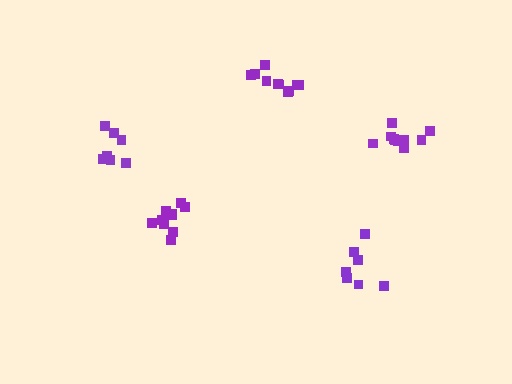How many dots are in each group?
Group 1: 7 dots, Group 2: 10 dots, Group 3: 10 dots, Group 4: 10 dots, Group 5: 7 dots (44 total).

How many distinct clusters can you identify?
There are 5 distinct clusters.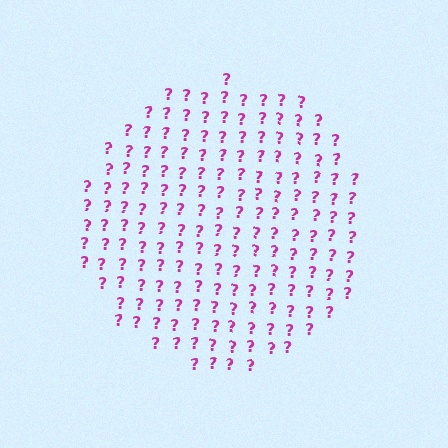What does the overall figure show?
The overall figure shows a circle.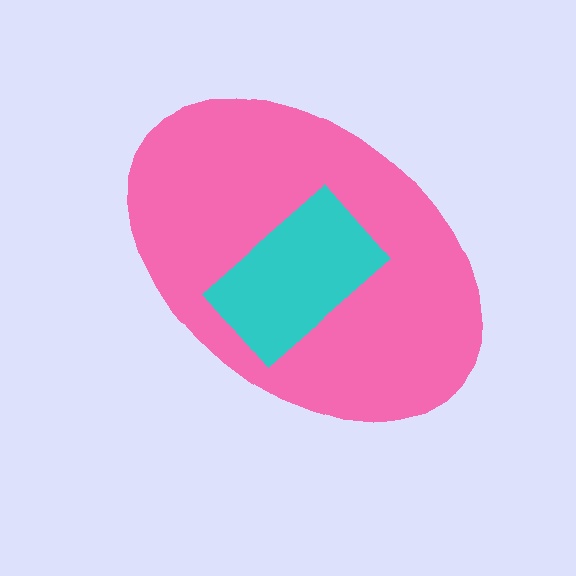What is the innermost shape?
The cyan rectangle.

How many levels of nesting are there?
2.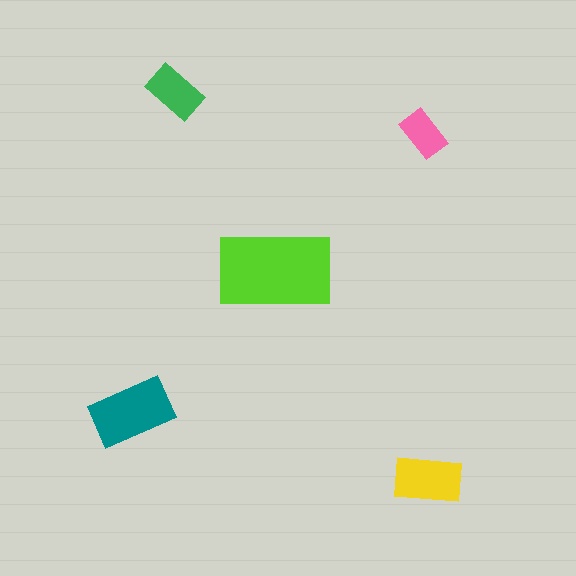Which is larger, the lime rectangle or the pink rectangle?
The lime one.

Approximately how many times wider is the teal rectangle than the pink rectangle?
About 1.5 times wider.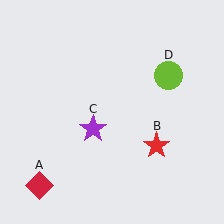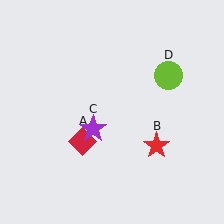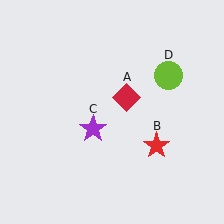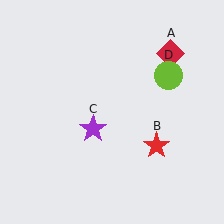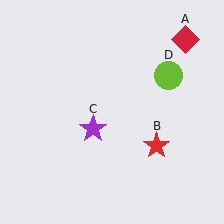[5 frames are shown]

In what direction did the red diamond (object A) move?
The red diamond (object A) moved up and to the right.